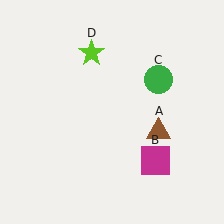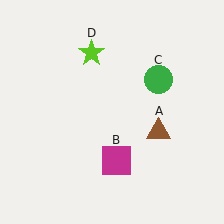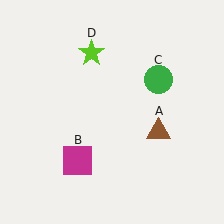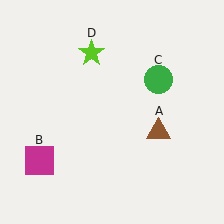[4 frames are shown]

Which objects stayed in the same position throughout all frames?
Brown triangle (object A) and green circle (object C) and lime star (object D) remained stationary.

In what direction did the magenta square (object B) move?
The magenta square (object B) moved left.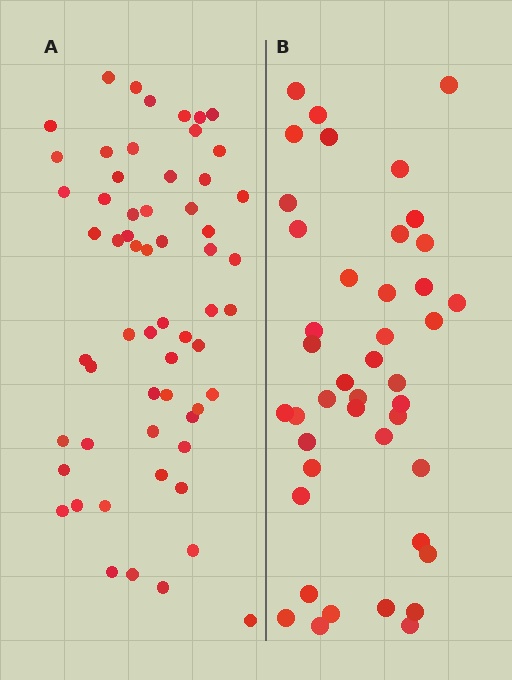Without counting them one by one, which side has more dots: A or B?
Region A (the left region) has more dots.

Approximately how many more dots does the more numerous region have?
Region A has approximately 15 more dots than region B.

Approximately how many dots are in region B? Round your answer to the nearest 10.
About 40 dots. (The exact count is 43, which rounds to 40.)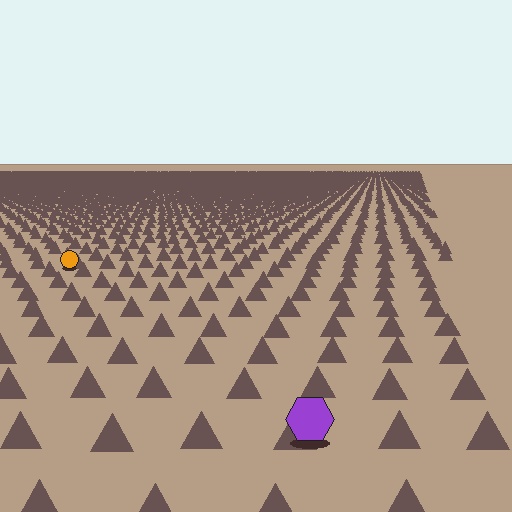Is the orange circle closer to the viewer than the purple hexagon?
No. The purple hexagon is closer — you can tell from the texture gradient: the ground texture is coarser near it.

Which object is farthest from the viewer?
The orange circle is farthest from the viewer. It appears smaller and the ground texture around it is denser.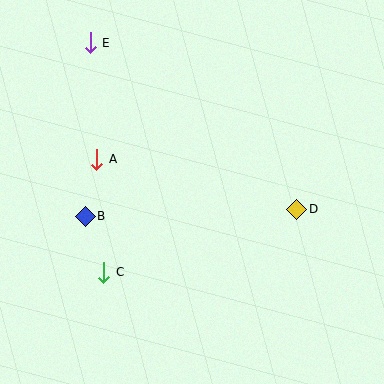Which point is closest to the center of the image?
Point A at (96, 159) is closest to the center.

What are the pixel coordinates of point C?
Point C is at (104, 272).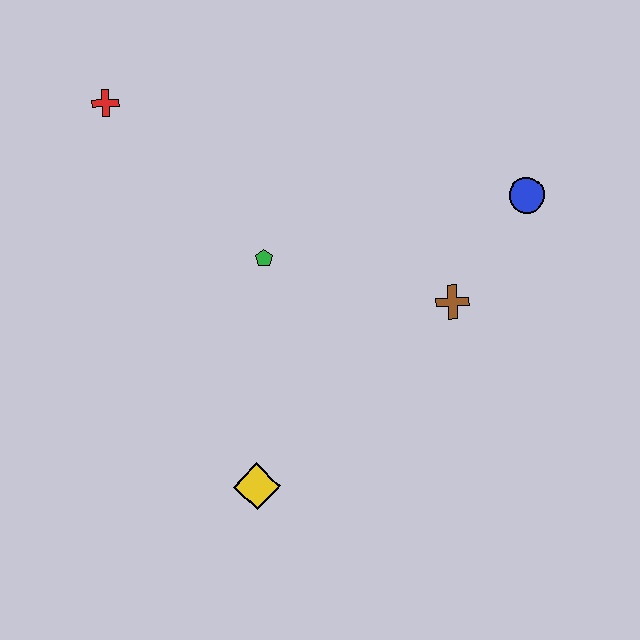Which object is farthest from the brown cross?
The red cross is farthest from the brown cross.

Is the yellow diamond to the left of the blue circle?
Yes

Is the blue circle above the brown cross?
Yes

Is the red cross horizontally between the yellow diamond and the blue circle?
No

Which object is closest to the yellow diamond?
The green pentagon is closest to the yellow diamond.